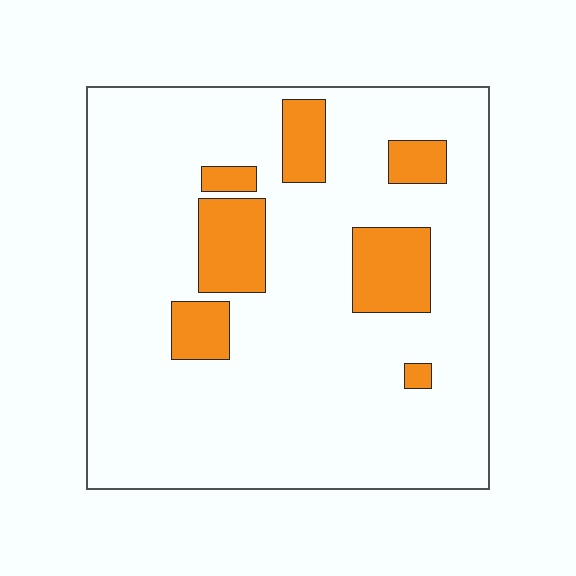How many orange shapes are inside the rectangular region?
7.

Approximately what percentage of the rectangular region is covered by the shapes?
Approximately 15%.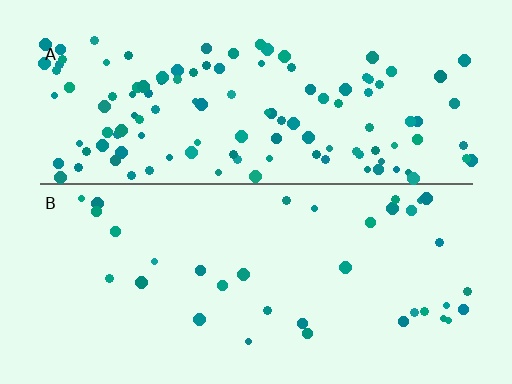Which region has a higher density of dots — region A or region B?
A (the top).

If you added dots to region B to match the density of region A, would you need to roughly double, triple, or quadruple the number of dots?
Approximately triple.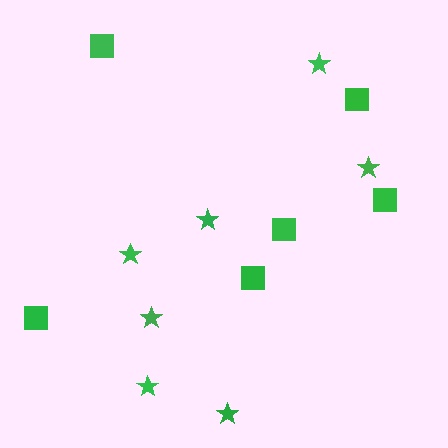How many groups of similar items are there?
There are 2 groups: one group of squares (6) and one group of stars (7).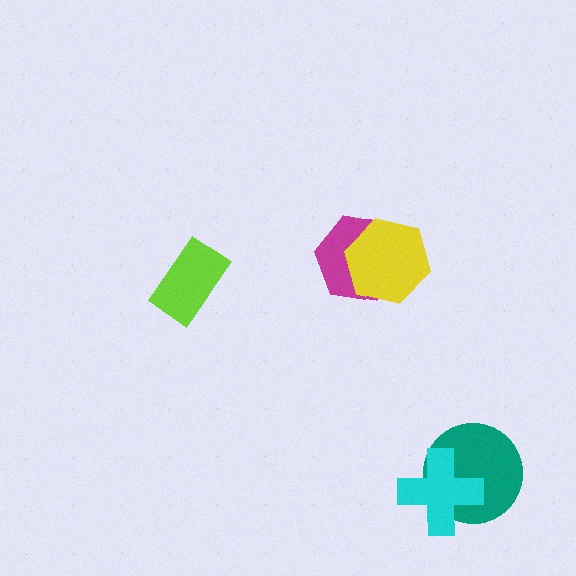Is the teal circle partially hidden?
Yes, it is partially covered by another shape.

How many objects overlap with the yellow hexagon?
1 object overlaps with the yellow hexagon.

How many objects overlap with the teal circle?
1 object overlaps with the teal circle.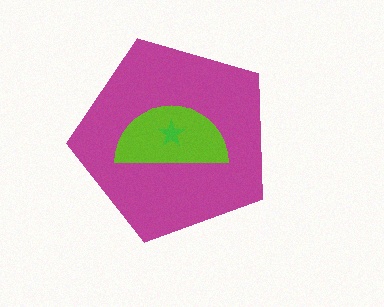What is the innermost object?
The green star.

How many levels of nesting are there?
3.